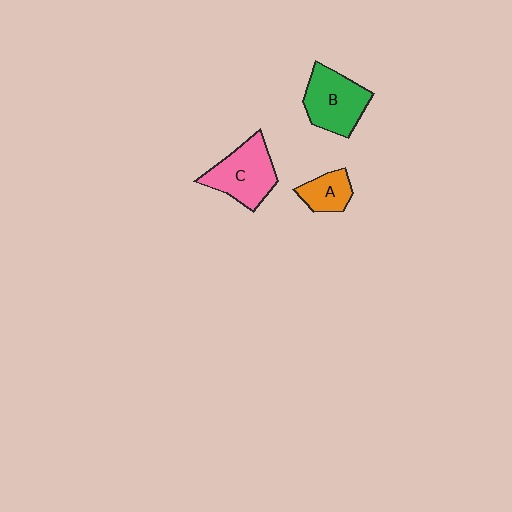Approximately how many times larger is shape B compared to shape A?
Approximately 1.9 times.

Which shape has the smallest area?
Shape A (orange).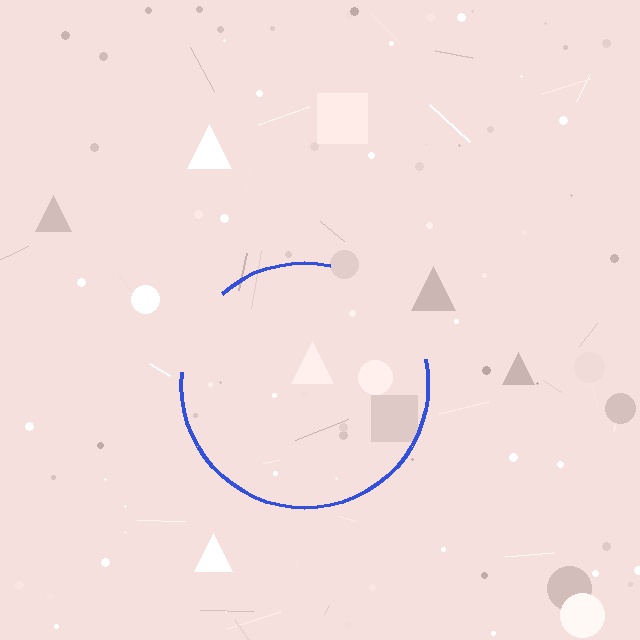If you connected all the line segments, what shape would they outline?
They would outline a circle.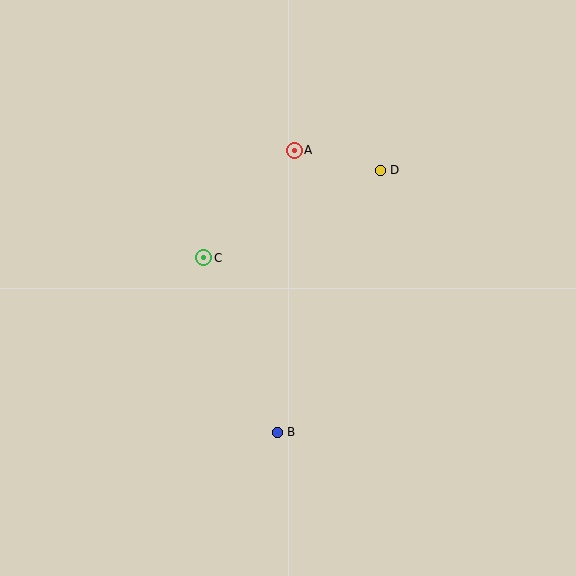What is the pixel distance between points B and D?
The distance between B and D is 282 pixels.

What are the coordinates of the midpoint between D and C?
The midpoint between D and C is at (292, 214).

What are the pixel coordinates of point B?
Point B is at (277, 432).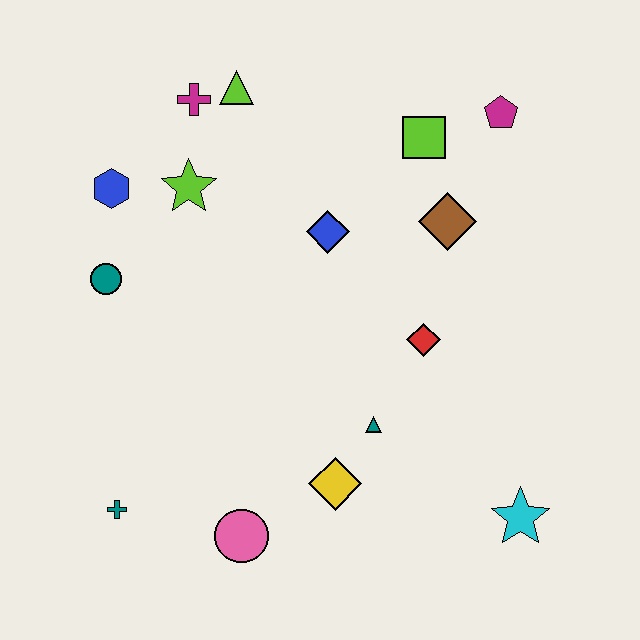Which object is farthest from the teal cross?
The magenta pentagon is farthest from the teal cross.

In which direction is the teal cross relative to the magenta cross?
The teal cross is below the magenta cross.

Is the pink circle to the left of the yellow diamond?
Yes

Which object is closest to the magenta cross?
The lime triangle is closest to the magenta cross.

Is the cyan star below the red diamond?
Yes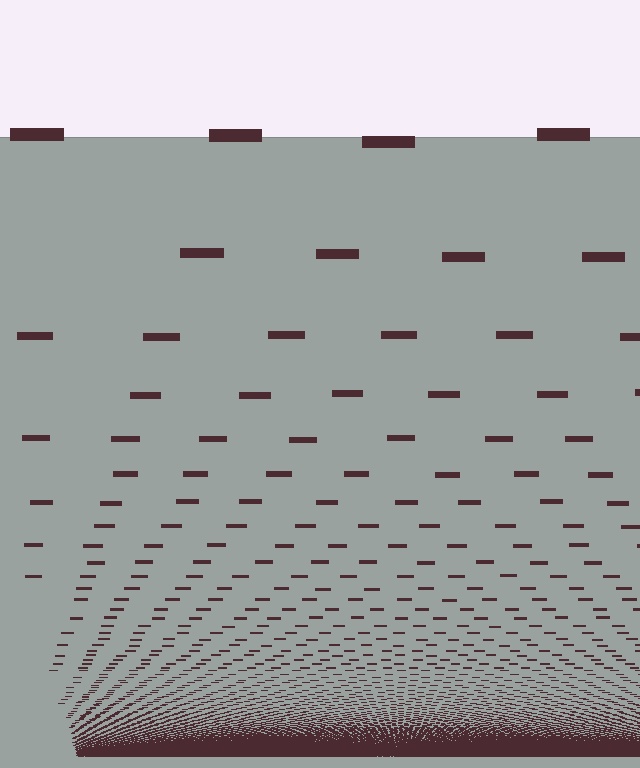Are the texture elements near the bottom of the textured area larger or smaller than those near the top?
Smaller. The gradient is inverted — elements near the bottom are smaller and denser.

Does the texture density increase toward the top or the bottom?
Density increases toward the bottom.